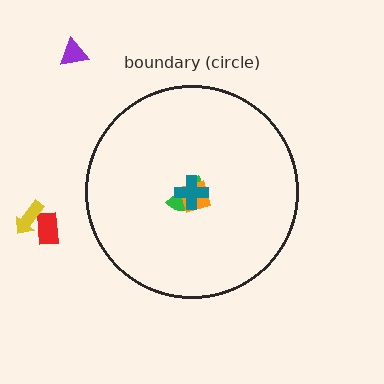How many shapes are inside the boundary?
3 inside, 3 outside.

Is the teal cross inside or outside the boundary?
Inside.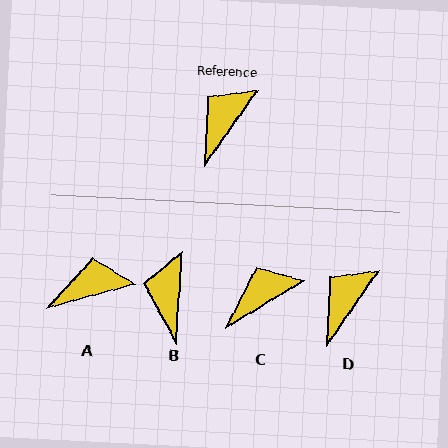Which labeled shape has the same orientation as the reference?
D.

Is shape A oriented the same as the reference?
No, it is off by about 39 degrees.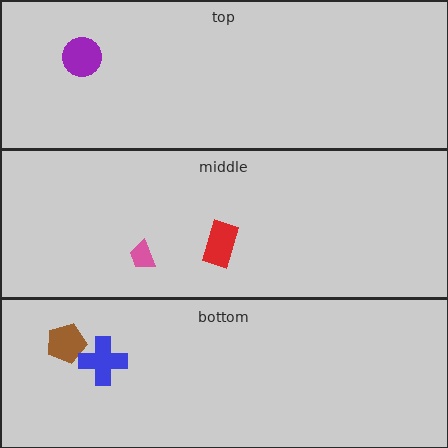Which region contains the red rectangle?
The middle region.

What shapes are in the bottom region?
The brown pentagon, the blue cross.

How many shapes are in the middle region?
2.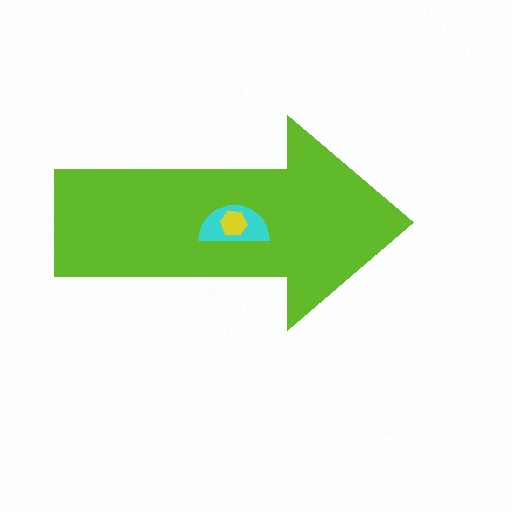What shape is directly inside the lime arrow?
The cyan semicircle.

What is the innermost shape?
The yellow hexagon.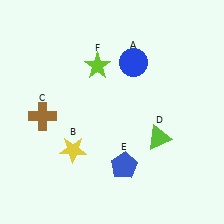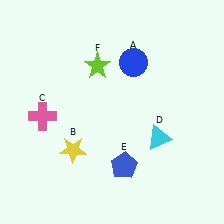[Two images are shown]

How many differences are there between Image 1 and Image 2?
There are 2 differences between the two images.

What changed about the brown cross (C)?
In Image 1, C is brown. In Image 2, it changed to pink.